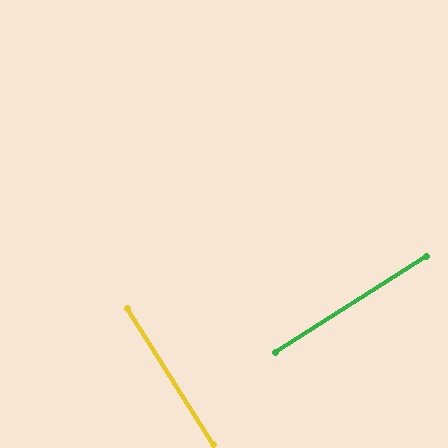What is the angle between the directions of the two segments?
Approximately 90 degrees.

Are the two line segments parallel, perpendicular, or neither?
Perpendicular — they meet at approximately 90°.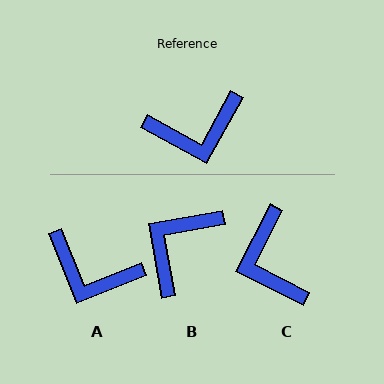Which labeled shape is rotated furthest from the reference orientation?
B, about 141 degrees away.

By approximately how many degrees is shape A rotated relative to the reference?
Approximately 39 degrees clockwise.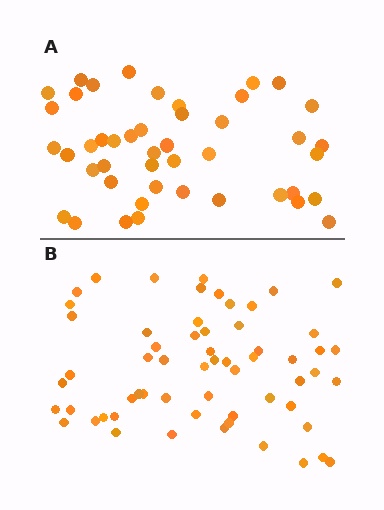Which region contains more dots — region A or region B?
Region B (the bottom region) has more dots.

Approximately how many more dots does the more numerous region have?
Region B has approximately 15 more dots than region A.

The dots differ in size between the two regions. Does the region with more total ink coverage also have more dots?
No. Region A has more total ink coverage because its dots are larger, but region B actually contains more individual dots. Total area can be misleading — the number of items is what matters here.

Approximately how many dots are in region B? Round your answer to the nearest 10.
About 60 dots.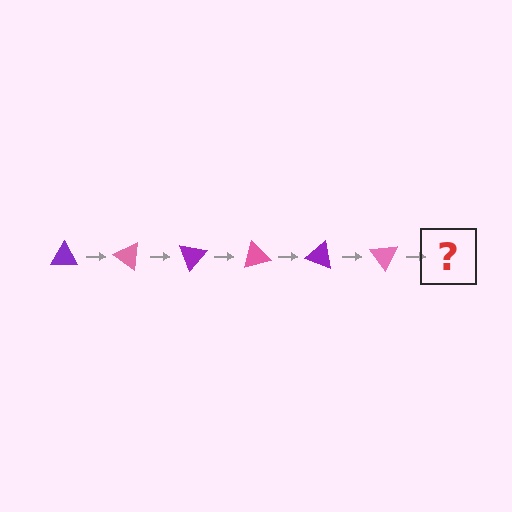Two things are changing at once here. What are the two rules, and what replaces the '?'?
The two rules are that it rotates 35 degrees each step and the color cycles through purple and pink. The '?' should be a purple triangle, rotated 210 degrees from the start.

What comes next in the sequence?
The next element should be a purple triangle, rotated 210 degrees from the start.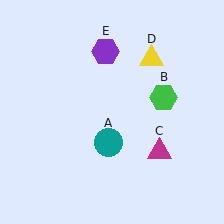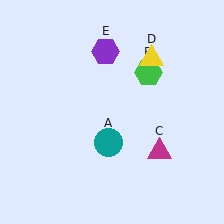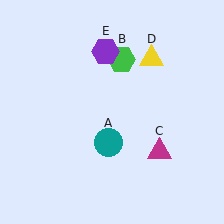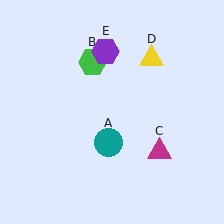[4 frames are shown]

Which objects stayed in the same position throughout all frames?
Teal circle (object A) and magenta triangle (object C) and yellow triangle (object D) and purple hexagon (object E) remained stationary.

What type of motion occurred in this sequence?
The green hexagon (object B) rotated counterclockwise around the center of the scene.